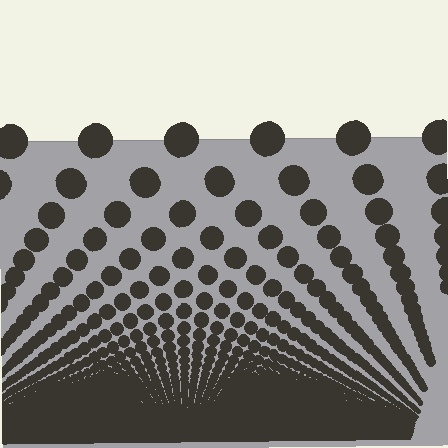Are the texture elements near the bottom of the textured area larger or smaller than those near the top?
Smaller. The gradient is inverted — elements near the bottom are smaller and denser.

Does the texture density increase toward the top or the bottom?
Density increases toward the bottom.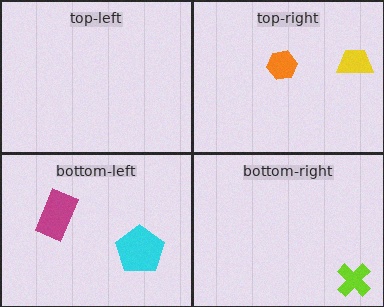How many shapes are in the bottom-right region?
1.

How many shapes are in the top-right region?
2.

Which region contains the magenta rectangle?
The bottom-left region.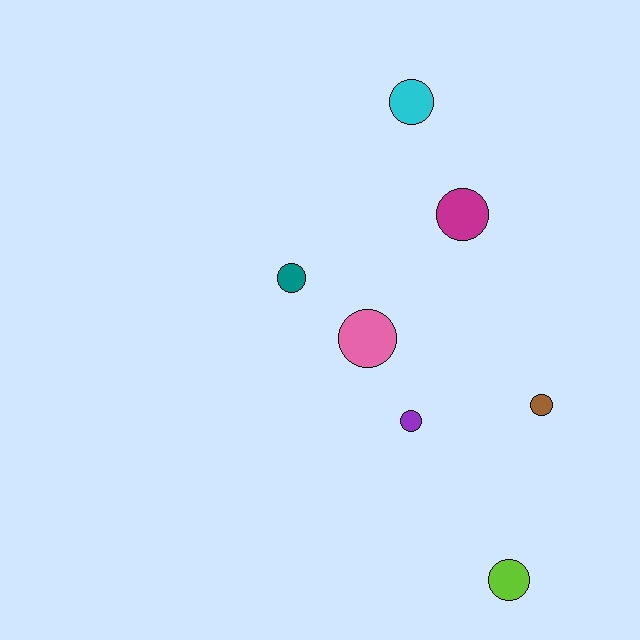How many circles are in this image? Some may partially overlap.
There are 7 circles.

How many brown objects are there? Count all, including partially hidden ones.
There is 1 brown object.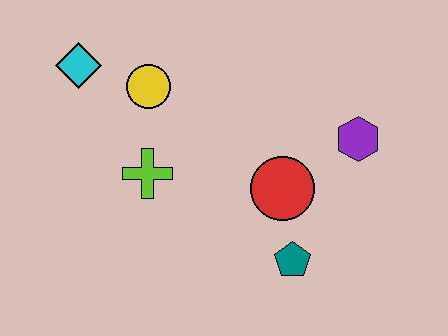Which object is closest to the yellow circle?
The cyan diamond is closest to the yellow circle.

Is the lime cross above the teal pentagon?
Yes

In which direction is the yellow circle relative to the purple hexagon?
The yellow circle is to the left of the purple hexagon.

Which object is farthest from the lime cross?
The purple hexagon is farthest from the lime cross.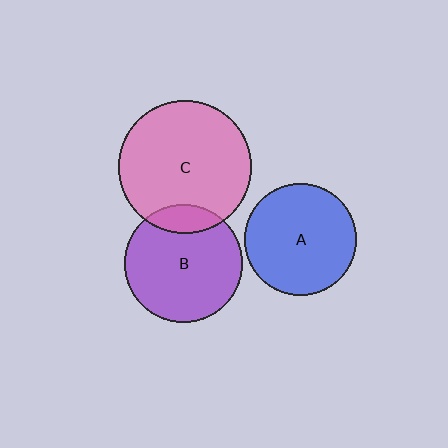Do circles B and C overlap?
Yes.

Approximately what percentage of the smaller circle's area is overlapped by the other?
Approximately 15%.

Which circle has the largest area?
Circle C (pink).